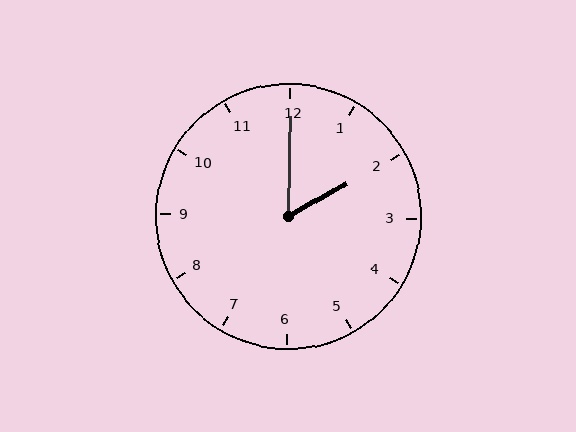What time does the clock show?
2:00.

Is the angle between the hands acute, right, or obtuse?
It is acute.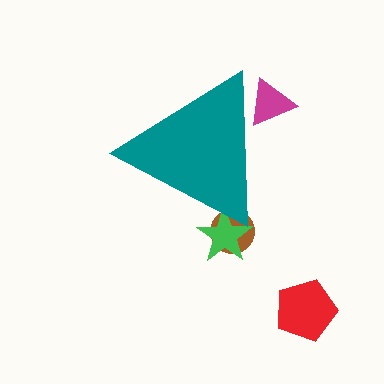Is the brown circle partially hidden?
Yes, the brown circle is partially hidden behind the teal triangle.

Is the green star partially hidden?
Yes, the green star is partially hidden behind the teal triangle.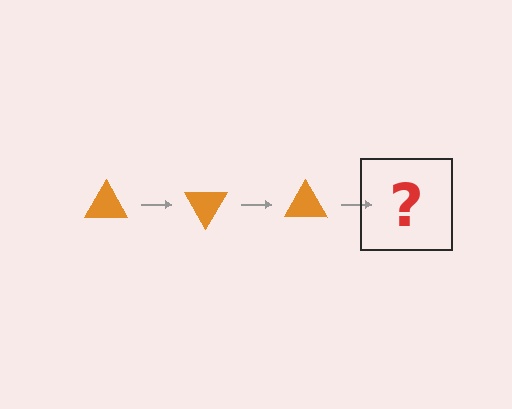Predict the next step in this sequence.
The next step is an orange triangle rotated 180 degrees.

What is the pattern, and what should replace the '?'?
The pattern is that the triangle rotates 60 degrees each step. The '?' should be an orange triangle rotated 180 degrees.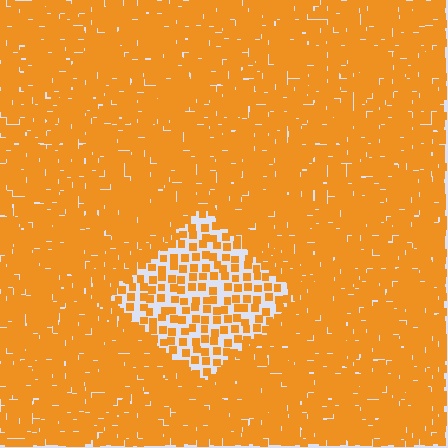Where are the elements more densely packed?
The elements are more densely packed outside the diamond boundary.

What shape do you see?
I see a diamond.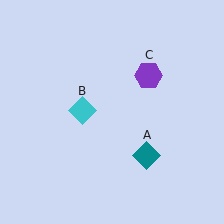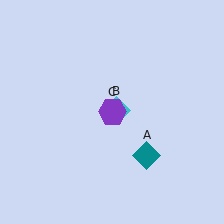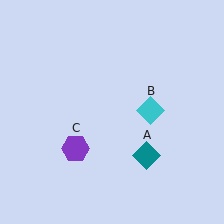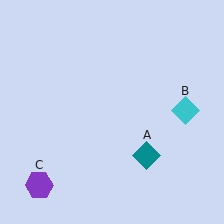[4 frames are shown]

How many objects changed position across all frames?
2 objects changed position: cyan diamond (object B), purple hexagon (object C).